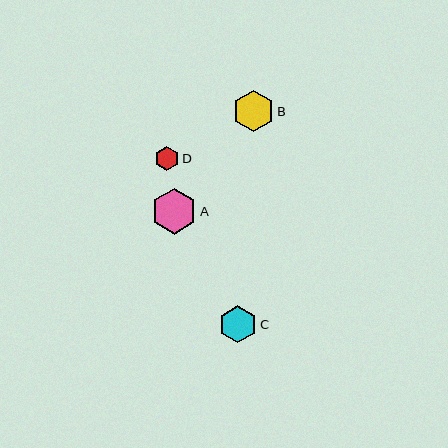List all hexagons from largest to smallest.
From largest to smallest: A, B, C, D.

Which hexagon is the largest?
Hexagon A is the largest with a size of approximately 46 pixels.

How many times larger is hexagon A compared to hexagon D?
Hexagon A is approximately 1.9 times the size of hexagon D.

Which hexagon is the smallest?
Hexagon D is the smallest with a size of approximately 24 pixels.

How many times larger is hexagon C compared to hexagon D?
Hexagon C is approximately 1.5 times the size of hexagon D.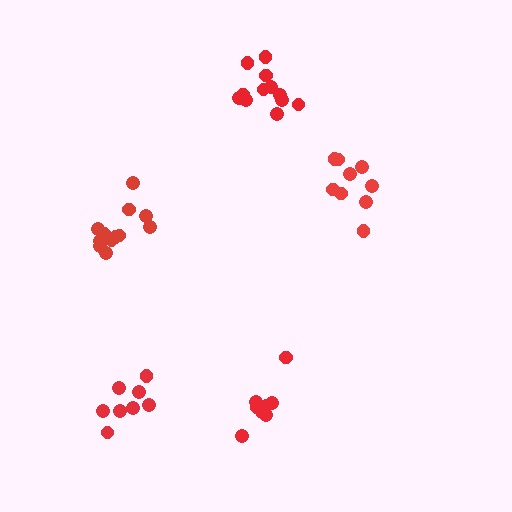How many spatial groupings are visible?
There are 5 spatial groupings.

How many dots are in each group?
Group 1: 8 dots, Group 2: 9 dots, Group 3: 8 dots, Group 4: 12 dots, Group 5: 12 dots (49 total).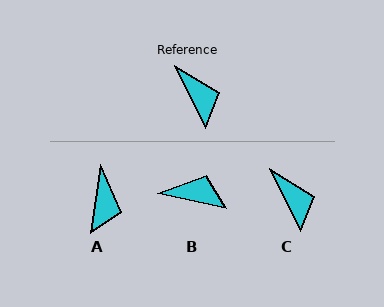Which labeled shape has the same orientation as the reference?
C.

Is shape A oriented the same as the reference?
No, it is off by about 34 degrees.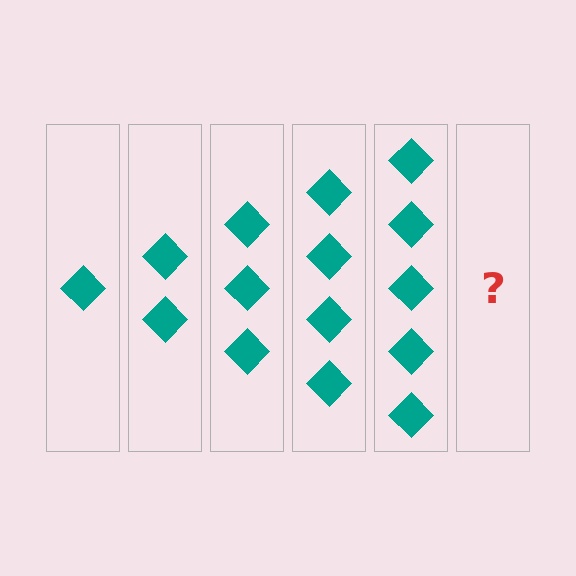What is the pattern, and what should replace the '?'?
The pattern is that each step adds one more diamond. The '?' should be 6 diamonds.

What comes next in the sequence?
The next element should be 6 diamonds.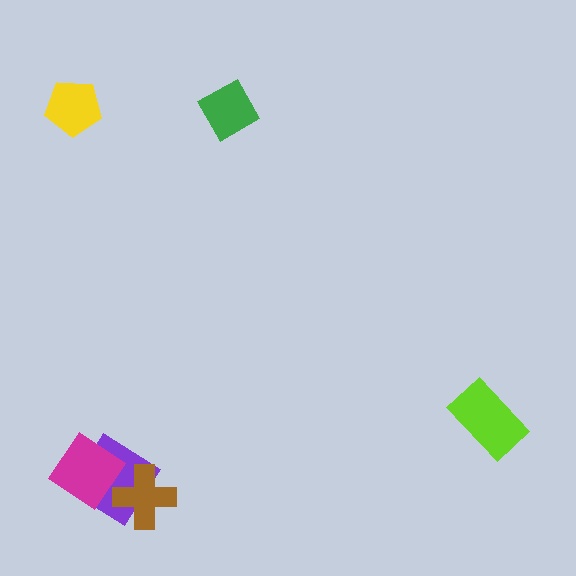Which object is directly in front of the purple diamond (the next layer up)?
The brown cross is directly in front of the purple diamond.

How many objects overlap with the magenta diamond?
1 object overlaps with the magenta diamond.